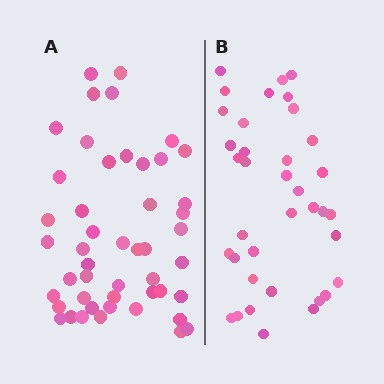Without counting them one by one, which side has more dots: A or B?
Region A (the left region) has more dots.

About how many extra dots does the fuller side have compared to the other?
Region A has roughly 12 or so more dots than region B.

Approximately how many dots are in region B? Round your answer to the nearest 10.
About 40 dots. (The exact count is 37, which rounds to 40.)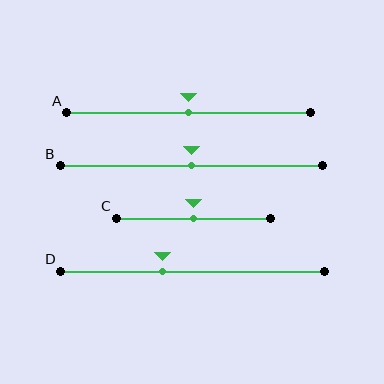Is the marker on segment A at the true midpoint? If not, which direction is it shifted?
Yes, the marker on segment A is at the true midpoint.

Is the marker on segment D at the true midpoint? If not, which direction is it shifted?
No, the marker on segment D is shifted to the left by about 11% of the segment length.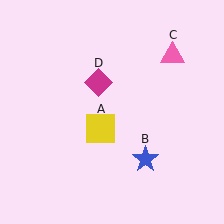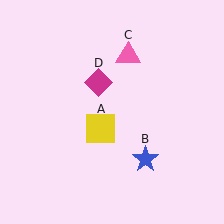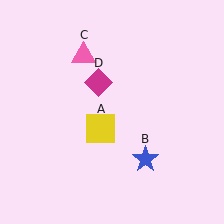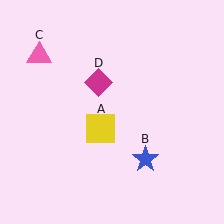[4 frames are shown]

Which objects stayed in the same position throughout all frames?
Yellow square (object A) and blue star (object B) and magenta diamond (object D) remained stationary.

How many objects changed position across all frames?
1 object changed position: pink triangle (object C).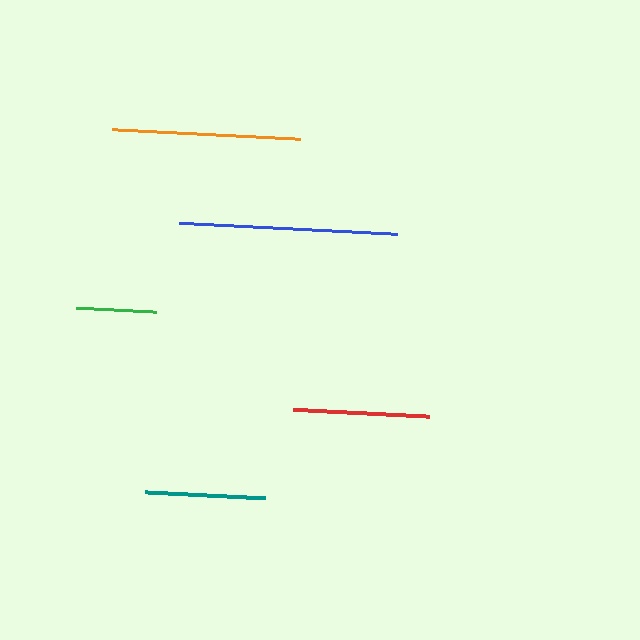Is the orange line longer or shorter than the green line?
The orange line is longer than the green line.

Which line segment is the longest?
The blue line is the longest at approximately 219 pixels.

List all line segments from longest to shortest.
From longest to shortest: blue, orange, red, teal, green.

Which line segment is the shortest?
The green line is the shortest at approximately 80 pixels.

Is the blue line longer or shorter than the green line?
The blue line is longer than the green line.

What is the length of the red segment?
The red segment is approximately 135 pixels long.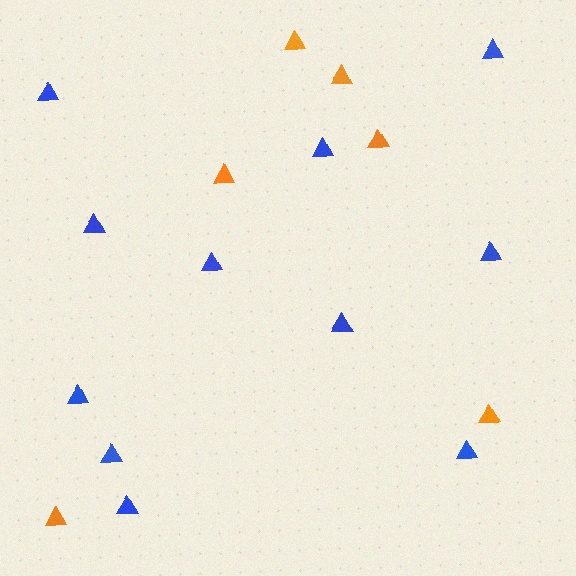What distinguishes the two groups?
There are 2 groups: one group of blue triangles (11) and one group of orange triangles (6).